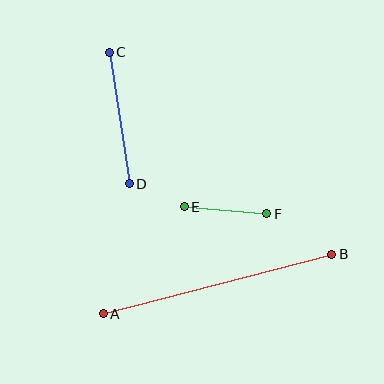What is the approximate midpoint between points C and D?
The midpoint is at approximately (119, 118) pixels.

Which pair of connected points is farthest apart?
Points A and B are farthest apart.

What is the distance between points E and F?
The distance is approximately 83 pixels.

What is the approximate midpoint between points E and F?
The midpoint is at approximately (226, 210) pixels.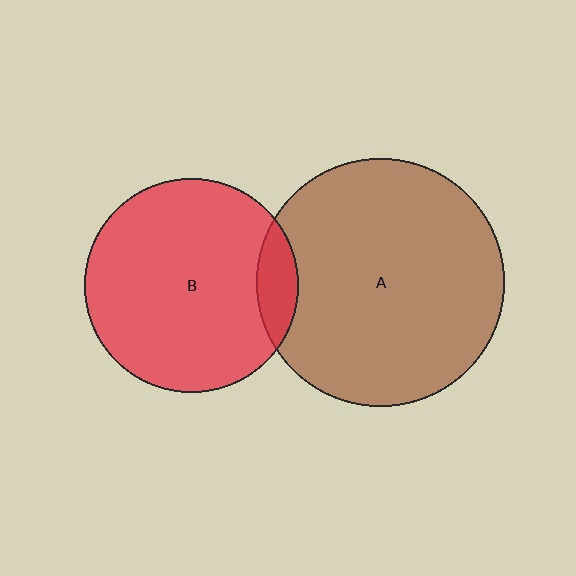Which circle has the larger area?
Circle A (brown).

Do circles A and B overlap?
Yes.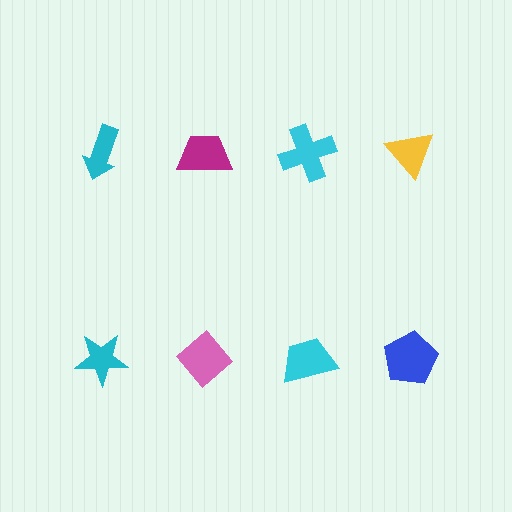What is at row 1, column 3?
A cyan cross.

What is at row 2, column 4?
A blue pentagon.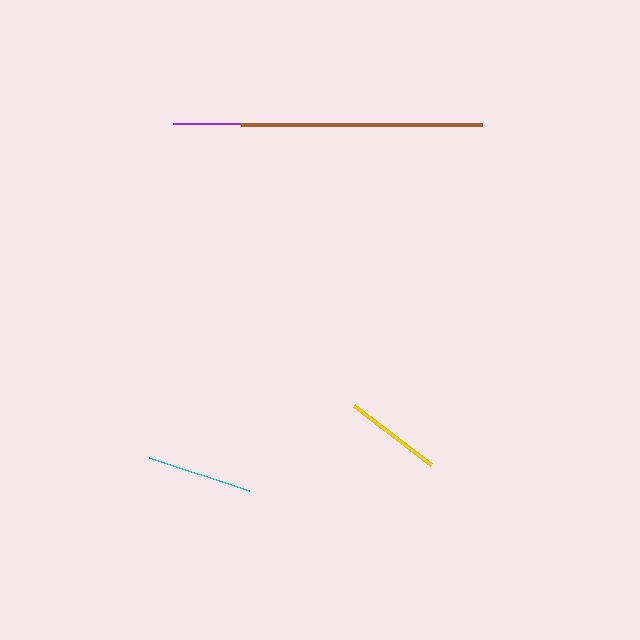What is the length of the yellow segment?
The yellow segment is approximately 96 pixels long.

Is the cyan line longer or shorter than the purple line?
The purple line is longer than the cyan line.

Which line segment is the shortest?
The yellow line is the shortest at approximately 96 pixels.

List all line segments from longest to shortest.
From longest to shortest: brown, purple, cyan, yellow.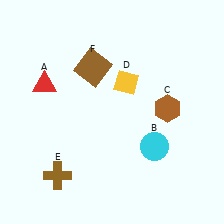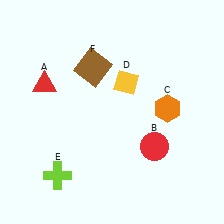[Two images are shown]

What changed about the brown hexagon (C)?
In Image 1, C is brown. In Image 2, it changed to orange.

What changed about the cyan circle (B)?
In Image 1, B is cyan. In Image 2, it changed to red.